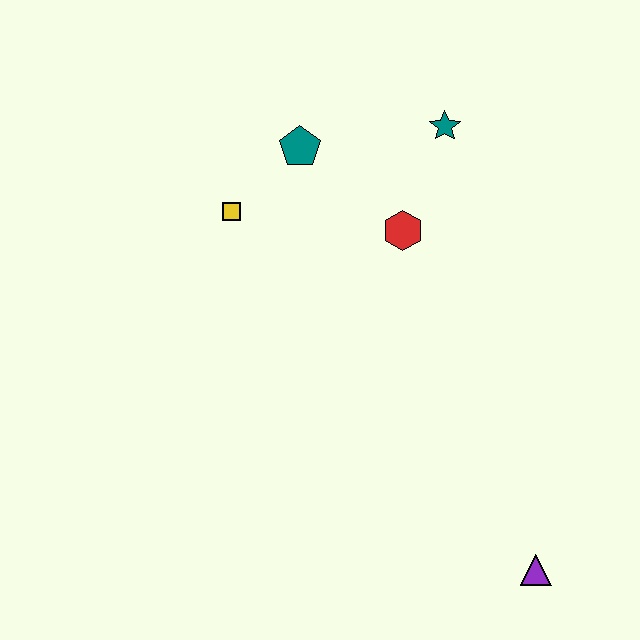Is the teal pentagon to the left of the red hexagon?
Yes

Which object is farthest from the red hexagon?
The purple triangle is farthest from the red hexagon.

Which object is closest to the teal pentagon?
The yellow square is closest to the teal pentagon.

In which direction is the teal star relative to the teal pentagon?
The teal star is to the right of the teal pentagon.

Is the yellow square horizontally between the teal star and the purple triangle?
No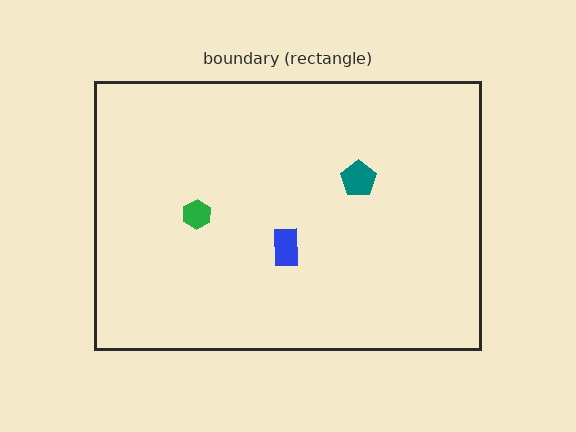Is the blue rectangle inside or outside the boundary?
Inside.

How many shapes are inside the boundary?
3 inside, 0 outside.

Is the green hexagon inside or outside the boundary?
Inside.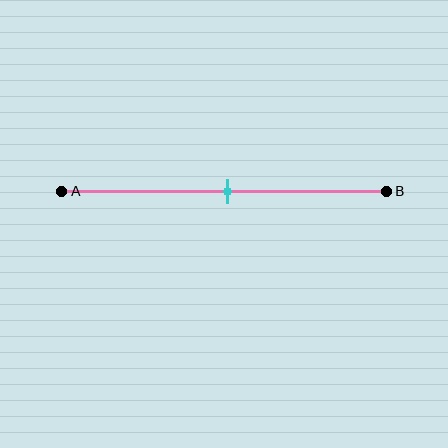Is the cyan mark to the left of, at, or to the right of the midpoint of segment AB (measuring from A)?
The cyan mark is approximately at the midpoint of segment AB.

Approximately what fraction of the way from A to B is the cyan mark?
The cyan mark is approximately 50% of the way from A to B.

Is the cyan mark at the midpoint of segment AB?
Yes, the mark is approximately at the midpoint.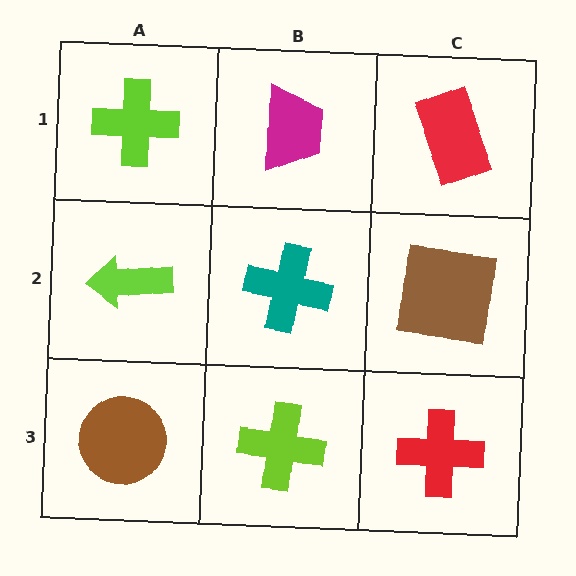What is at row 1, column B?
A magenta trapezoid.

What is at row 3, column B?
A lime cross.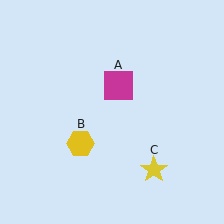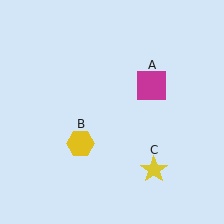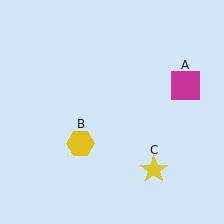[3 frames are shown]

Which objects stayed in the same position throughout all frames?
Yellow hexagon (object B) and yellow star (object C) remained stationary.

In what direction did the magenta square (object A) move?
The magenta square (object A) moved right.